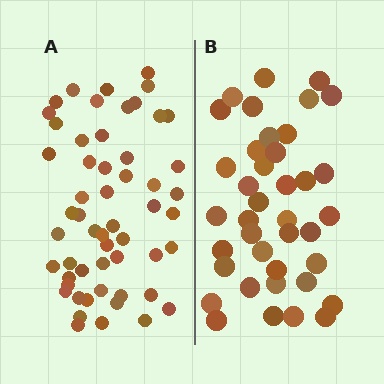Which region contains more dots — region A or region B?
Region A (the left region) has more dots.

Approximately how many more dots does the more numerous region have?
Region A has approximately 15 more dots than region B.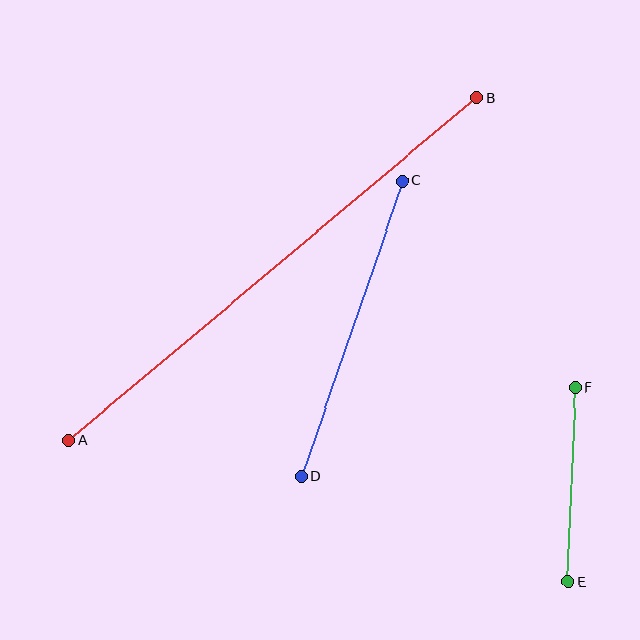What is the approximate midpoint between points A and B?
The midpoint is at approximately (272, 269) pixels.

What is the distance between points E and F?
The distance is approximately 194 pixels.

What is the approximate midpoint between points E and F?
The midpoint is at approximately (572, 484) pixels.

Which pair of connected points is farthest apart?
Points A and B are farthest apart.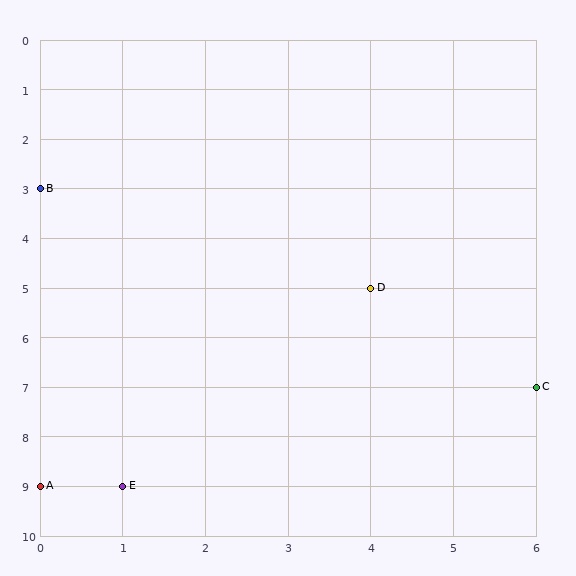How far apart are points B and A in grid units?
Points B and A are 6 rows apart.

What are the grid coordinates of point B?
Point B is at grid coordinates (0, 3).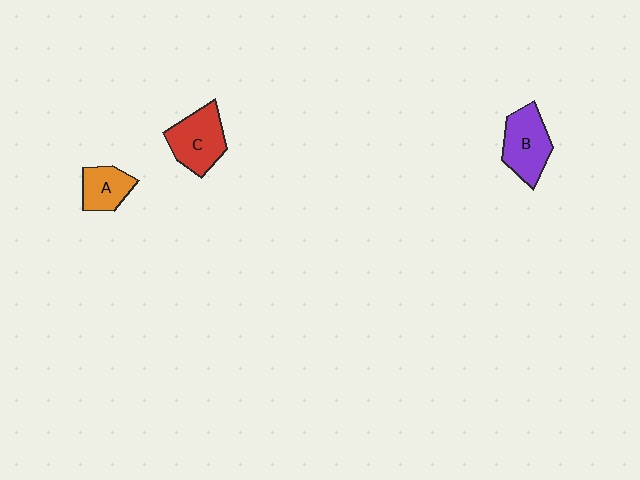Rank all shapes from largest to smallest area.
From largest to smallest: C (red), B (purple), A (orange).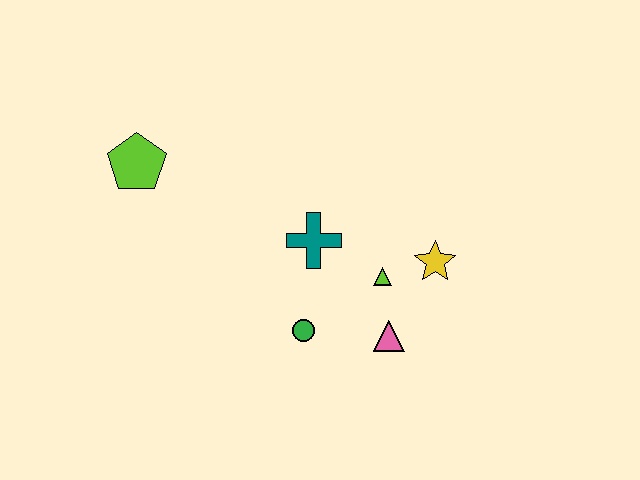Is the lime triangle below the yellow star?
Yes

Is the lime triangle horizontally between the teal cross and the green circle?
No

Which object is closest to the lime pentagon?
The teal cross is closest to the lime pentagon.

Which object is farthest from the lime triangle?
The lime pentagon is farthest from the lime triangle.